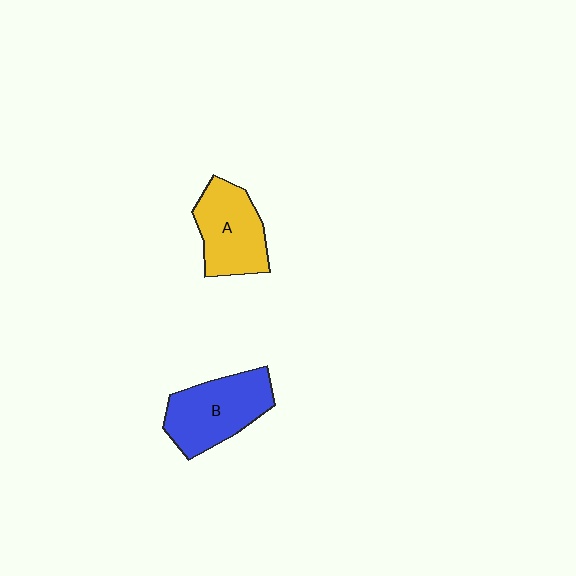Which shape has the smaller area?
Shape A (yellow).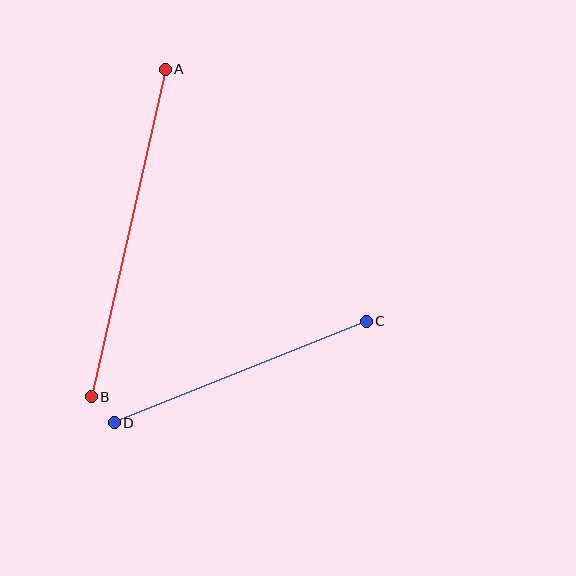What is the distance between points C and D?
The distance is approximately 272 pixels.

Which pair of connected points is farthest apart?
Points A and B are farthest apart.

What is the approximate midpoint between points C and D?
The midpoint is at approximately (240, 372) pixels.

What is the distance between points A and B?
The distance is approximately 336 pixels.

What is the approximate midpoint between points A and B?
The midpoint is at approximately (128, 233) pixels.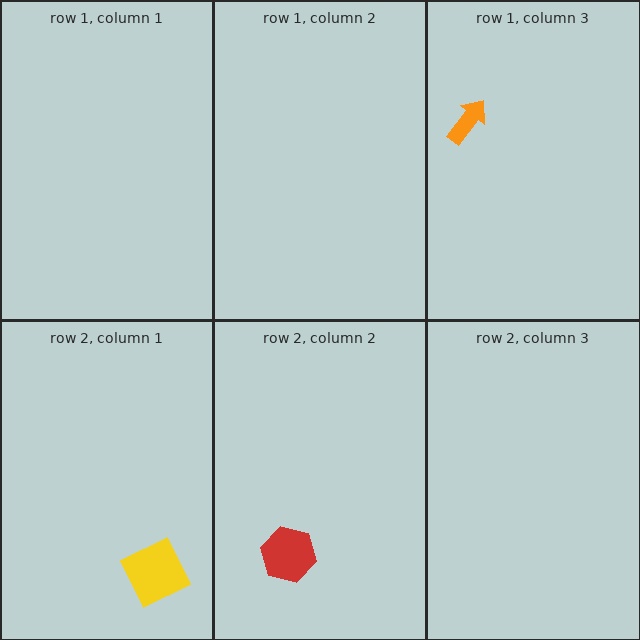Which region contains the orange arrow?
The row 1, column 3 region.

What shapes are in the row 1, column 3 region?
The orange arrow.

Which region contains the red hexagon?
The row 2, column 2 region.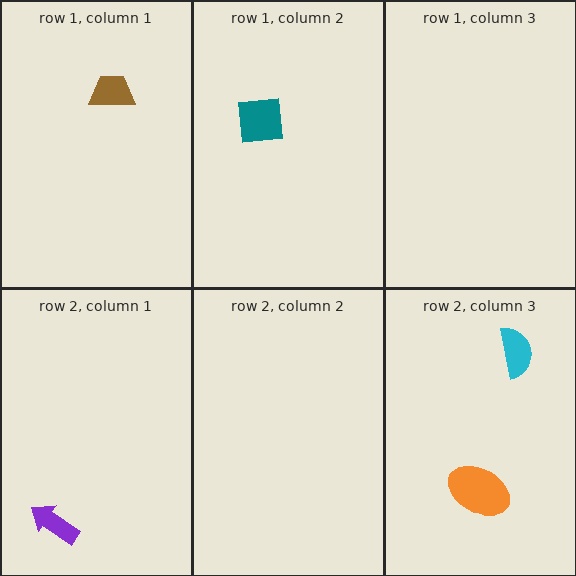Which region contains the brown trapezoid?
The row 1, column 1 region.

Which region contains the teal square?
The row 1, column 2 region.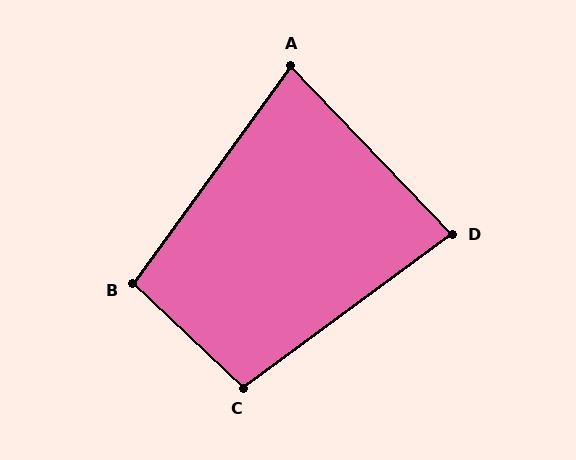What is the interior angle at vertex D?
Approximately 83 degrees (acute).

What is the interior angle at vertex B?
Approximately 97 degrees (obtuse).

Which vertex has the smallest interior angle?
A, at approximately 80 degrees.